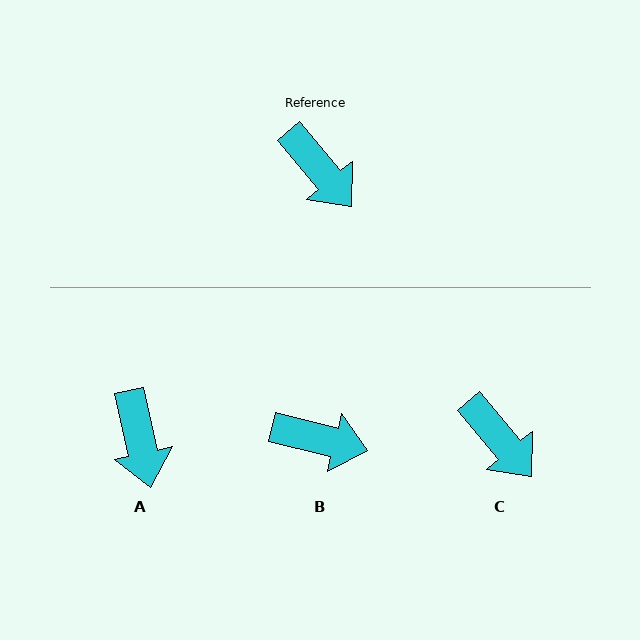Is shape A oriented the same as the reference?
No, it is off by about 27 degrees.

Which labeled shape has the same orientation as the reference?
C.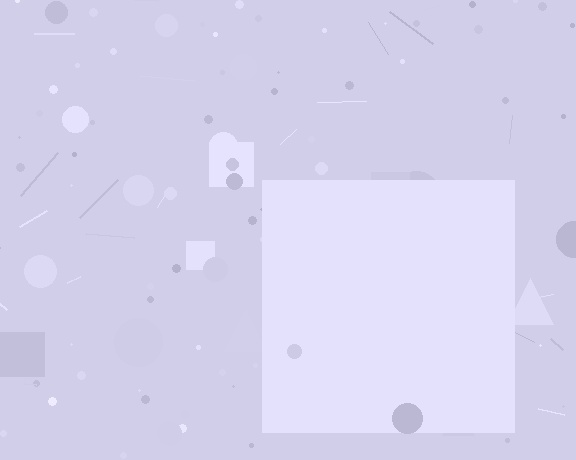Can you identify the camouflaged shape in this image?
The camouflaged shape is a square.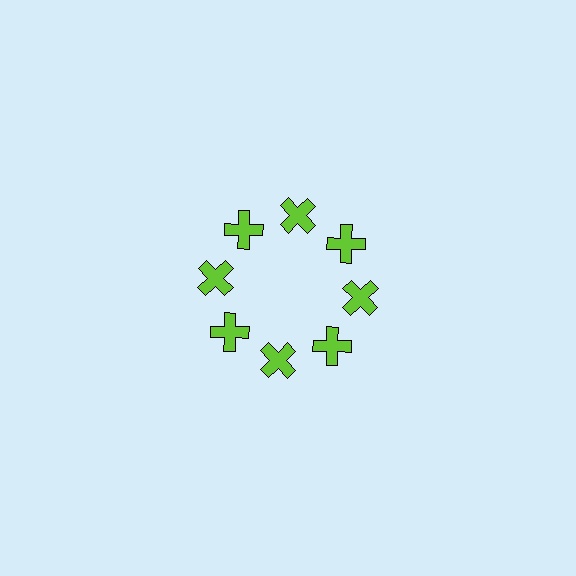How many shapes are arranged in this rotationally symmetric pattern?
There are 8 shapes, arranged in 8 groups of 1.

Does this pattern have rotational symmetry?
Yes, this pattern has 8-fold rotational symmetry. It looks the same after rotating 45 degrees around the center.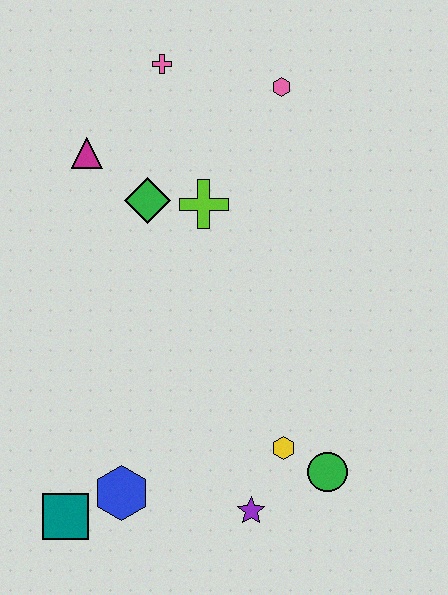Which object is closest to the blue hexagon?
The teal square is closest to the blue hexagon.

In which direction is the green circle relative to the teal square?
The green circle is to the right of the teal square.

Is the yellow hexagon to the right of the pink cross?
Yes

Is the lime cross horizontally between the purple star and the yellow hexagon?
No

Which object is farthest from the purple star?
The pink cross is farthest from the purple star.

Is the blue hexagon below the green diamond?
Yes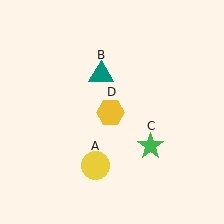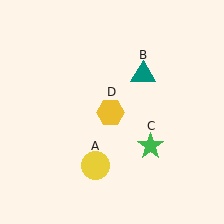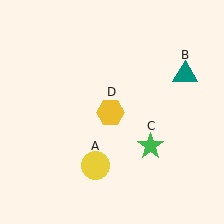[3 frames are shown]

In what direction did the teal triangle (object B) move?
The teal triangle (object B) moved right.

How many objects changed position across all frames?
1 object changed position: teal triangle (object B).